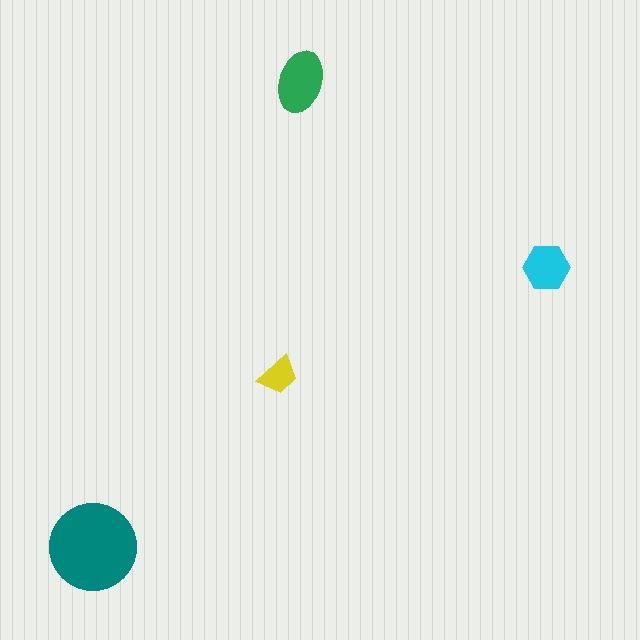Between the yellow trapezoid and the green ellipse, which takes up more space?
The green ellipse.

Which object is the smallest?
The yellow trapezoid.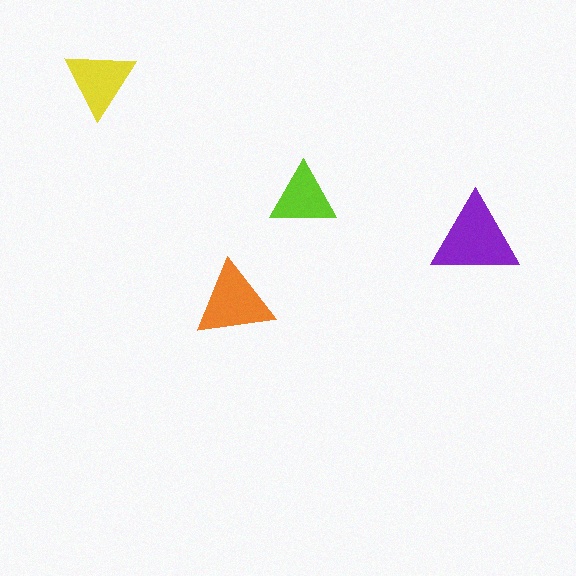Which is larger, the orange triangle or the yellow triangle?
The orange one.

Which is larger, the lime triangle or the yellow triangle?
The yellow one.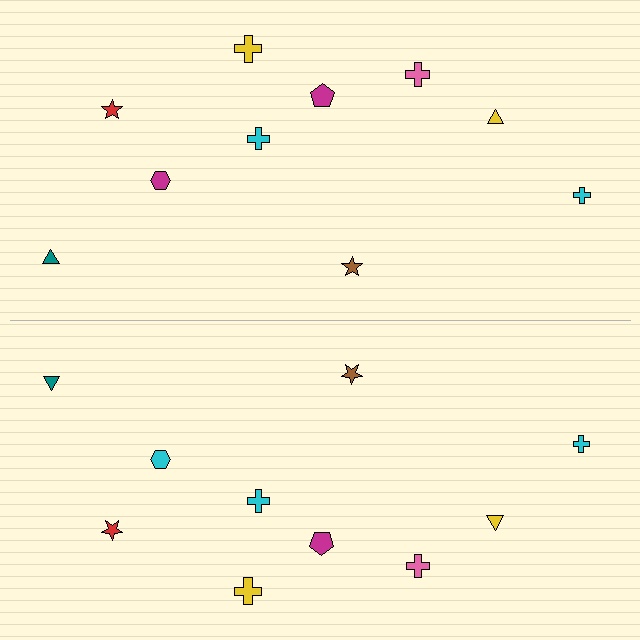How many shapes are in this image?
There are 20 shapes in this image.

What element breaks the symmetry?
The cyan hexagon on the bottom side breaks the symmetry — its mirror counterpart is magenta.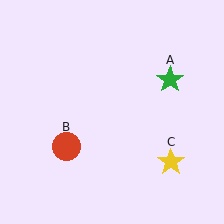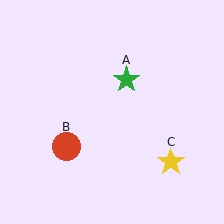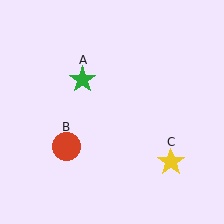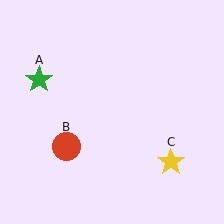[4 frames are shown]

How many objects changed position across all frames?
1 object changed position: green star (object A).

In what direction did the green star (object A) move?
The green star (object A) moved left.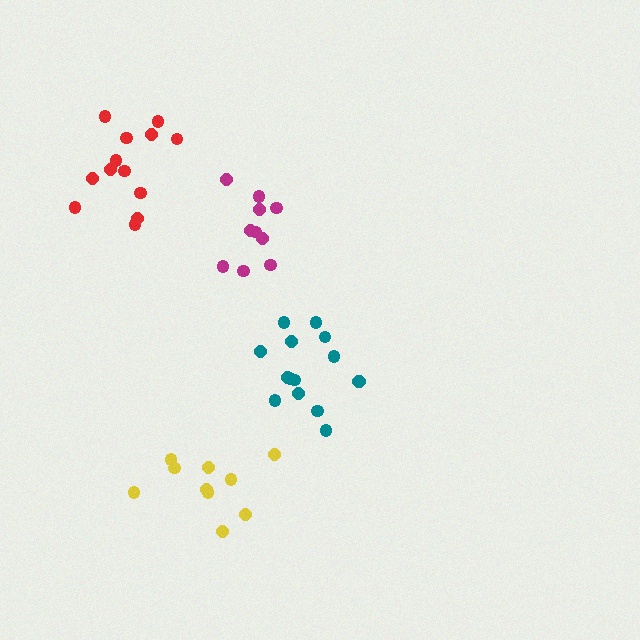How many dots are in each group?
Group 1: 13 dots, Group 2: 10 dots, Group 3: 15 dots, Group 4: 10 dots (48 total).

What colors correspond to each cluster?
The clusters are colored: red, magenta, teal, yellow.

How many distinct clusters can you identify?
There are 4 distinct clusters.